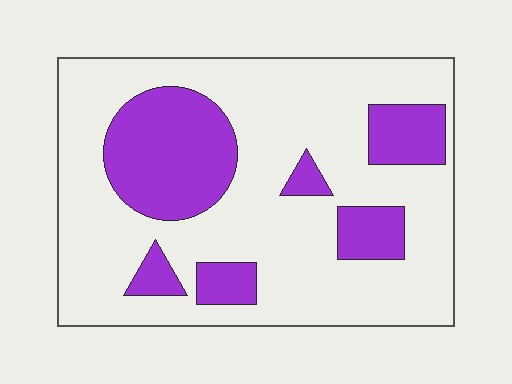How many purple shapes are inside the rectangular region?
6.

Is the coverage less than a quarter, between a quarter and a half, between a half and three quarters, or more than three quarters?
Between a quarter and a half.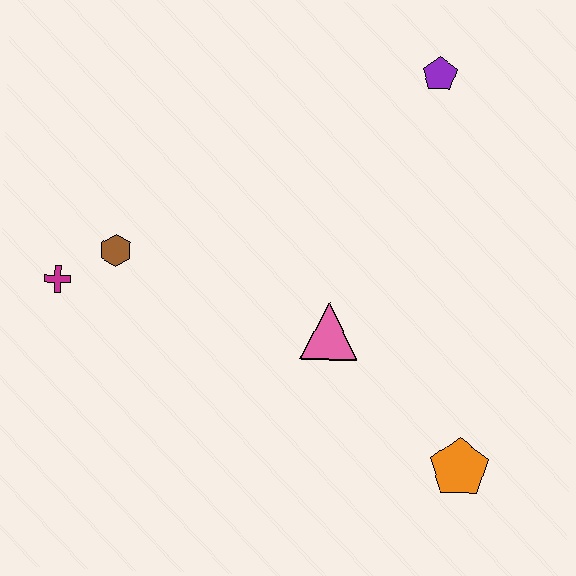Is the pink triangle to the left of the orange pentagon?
Yes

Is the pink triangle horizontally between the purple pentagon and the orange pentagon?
No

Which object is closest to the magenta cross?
The brown hexagon is closest to the magenta cross.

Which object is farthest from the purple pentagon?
The magenta cross is farthest from the purple pentagon.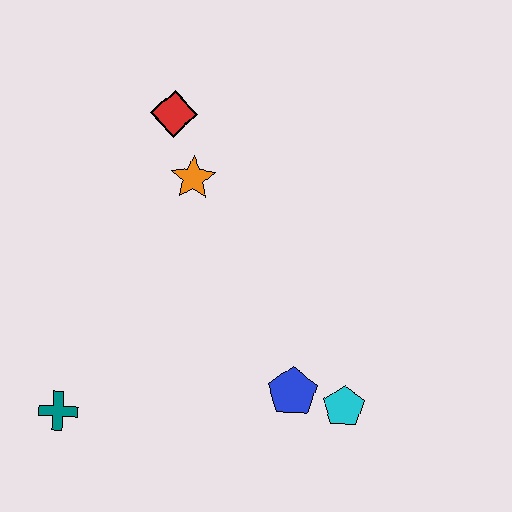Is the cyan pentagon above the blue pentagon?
No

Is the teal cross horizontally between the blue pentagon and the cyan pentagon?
No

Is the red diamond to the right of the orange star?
No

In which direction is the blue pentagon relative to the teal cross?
The blue pentagon is to the right of the teal cross.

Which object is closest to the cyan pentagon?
The blue pentagon is closest to the cyan pentagon.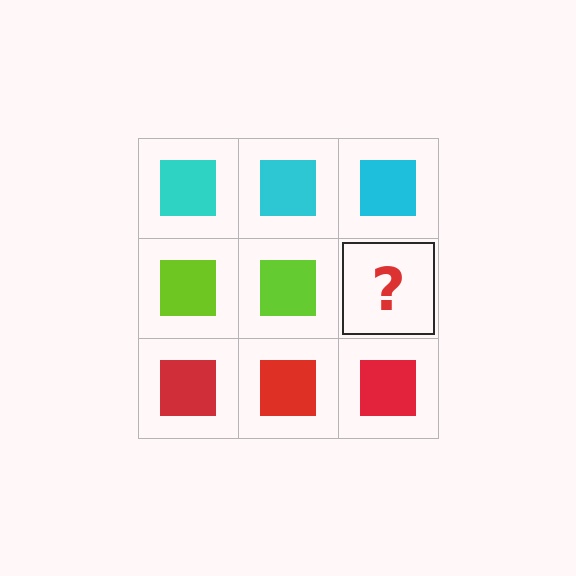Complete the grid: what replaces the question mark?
The question mark should be replaced with a lime square.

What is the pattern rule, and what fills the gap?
The rule is that each row has a consistent color. The gap should be filled with a lime square.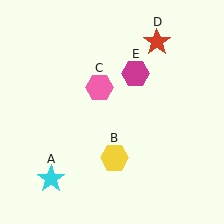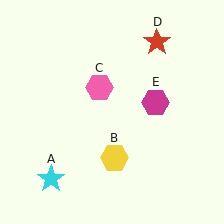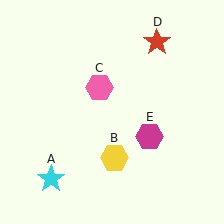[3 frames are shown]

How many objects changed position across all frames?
1 object changed position: magenta hexagon (object E).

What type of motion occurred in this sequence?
The magenta hexagon (object E) rotated clockwise around the center of the scene.